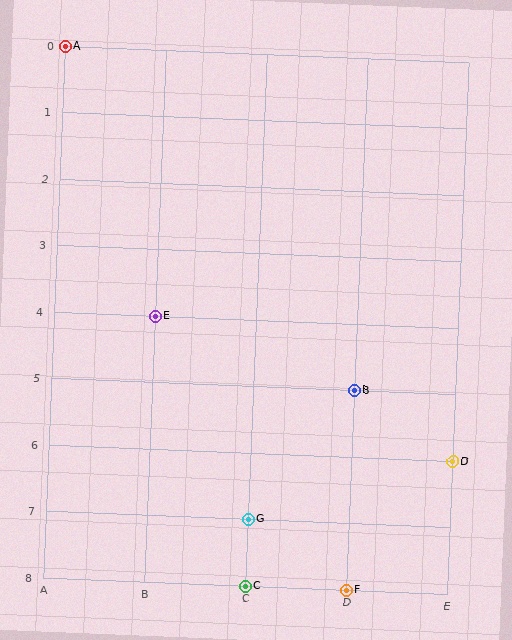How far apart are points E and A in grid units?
Points E and A are 1 column and 4 rows apart (about 4.1 grid units diagonally).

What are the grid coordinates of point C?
Point C is at grid coordinates (C, 8).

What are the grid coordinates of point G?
Point G is at grid coordinates (C, 7).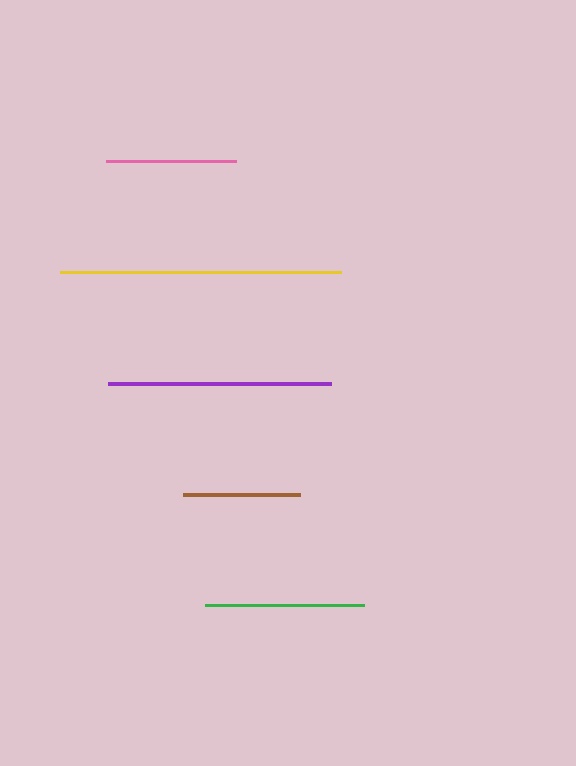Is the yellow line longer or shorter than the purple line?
The yellow line is longer than the purple line.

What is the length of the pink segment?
The pink segment is approximately 130 pixels long.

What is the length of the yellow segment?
The yellow segment is approximately 282 pixels long.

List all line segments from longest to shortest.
From longest to shortest: yellow, purple, green, pink, brown.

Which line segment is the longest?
The yellow line is the longest at approximately 282 pixels.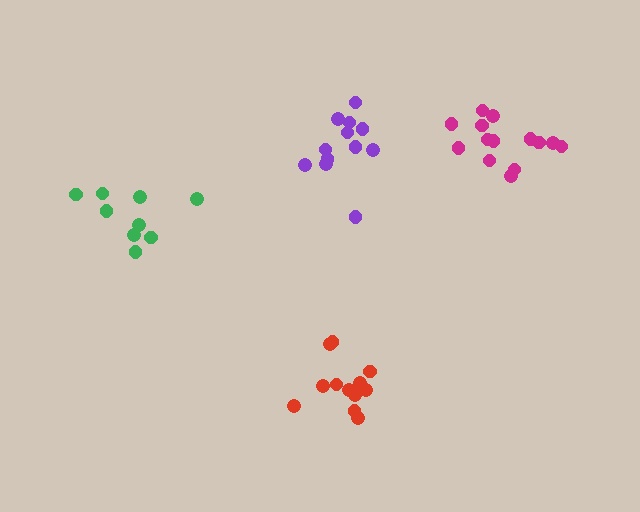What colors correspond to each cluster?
The clusters are colored: green, purple, red, magenta.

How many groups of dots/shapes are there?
There are 4 groups.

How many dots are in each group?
Group 1: 9 dots, Group 2: 12 dots, Group 3: 12 dots, Group 4: 14 dots (47 total).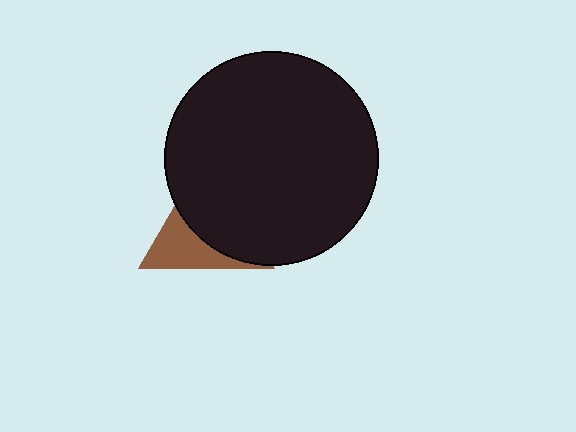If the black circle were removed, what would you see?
You would see the complete brown triangle.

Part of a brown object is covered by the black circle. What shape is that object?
It is a triangle.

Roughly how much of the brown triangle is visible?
A small part of it is visible (roughly 39%).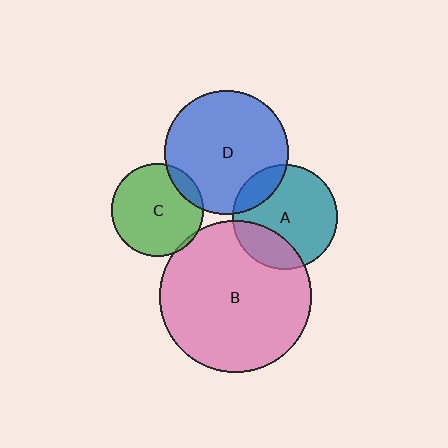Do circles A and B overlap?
Yes.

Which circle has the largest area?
Circle B (pink).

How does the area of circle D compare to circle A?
Approximately 1.4 times.